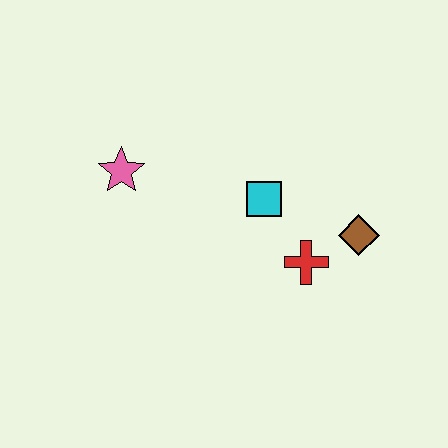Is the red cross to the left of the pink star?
No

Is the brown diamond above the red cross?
Yes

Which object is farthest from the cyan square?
The pink star is farthest from the cyan square.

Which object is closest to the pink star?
The cyan square is closest to the pink star.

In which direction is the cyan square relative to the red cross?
The cyan square is above the red cross.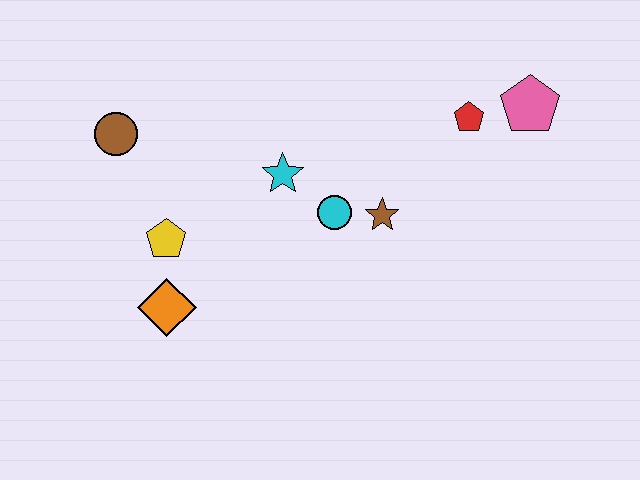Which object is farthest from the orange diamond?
The pink pentagon is farthest from the orange diamond.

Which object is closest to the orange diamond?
The yellow pentagon is closest to the orange diamond.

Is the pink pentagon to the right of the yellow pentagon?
Yes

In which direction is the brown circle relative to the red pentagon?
The brown circle is to the left of the red pentagon.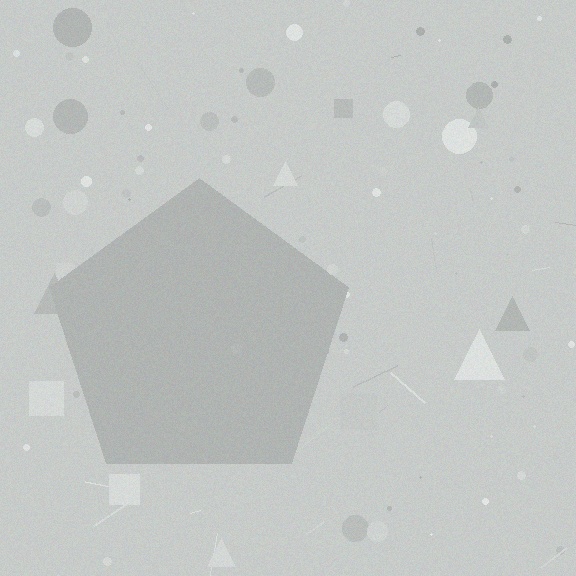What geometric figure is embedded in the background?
A pentagon is embedded in the background.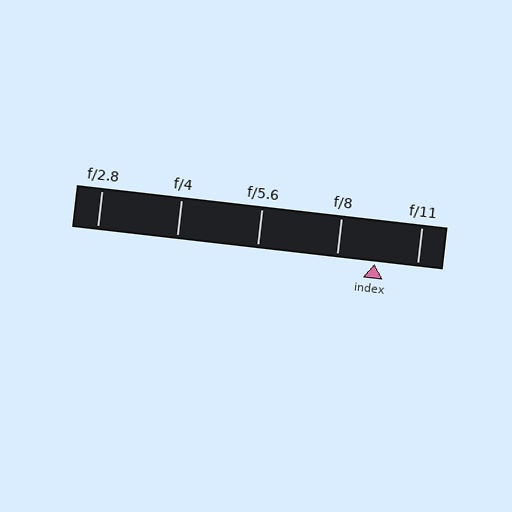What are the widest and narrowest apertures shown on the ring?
The widest aperture shown is f/2.8 and the narrowest is f/11.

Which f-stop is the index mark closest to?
The index mark is closest to f/8.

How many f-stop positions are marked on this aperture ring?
There are 5 f-stop positions marked.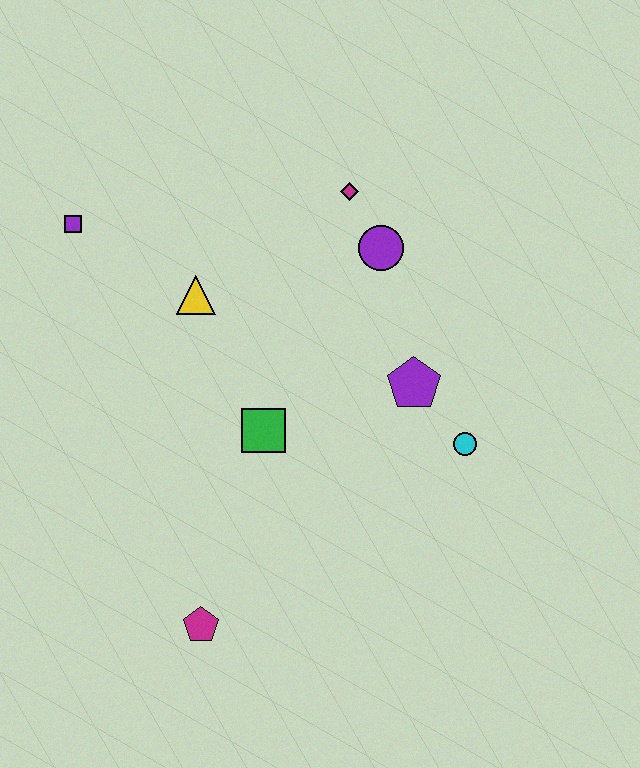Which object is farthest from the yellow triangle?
The magenta pentagon is farthest from the yellow triangle.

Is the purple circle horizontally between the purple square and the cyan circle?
Yes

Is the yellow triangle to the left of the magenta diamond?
Yes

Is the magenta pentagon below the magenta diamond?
Yes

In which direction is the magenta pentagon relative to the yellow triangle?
The magenta pentagon is below the yellow triangle.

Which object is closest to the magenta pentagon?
The green square is closest to the magenta pentagon.